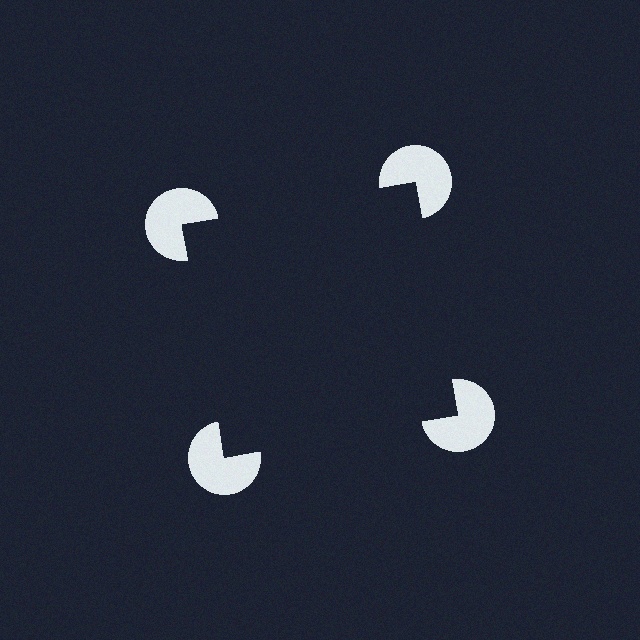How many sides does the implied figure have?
4 sides.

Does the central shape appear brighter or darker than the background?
It typically appears slightly darker than the background, even though no actual brightness change is drawn.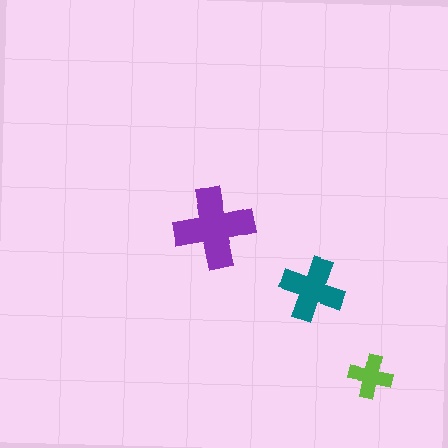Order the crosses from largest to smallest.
the purple one, the teal one, the lime one.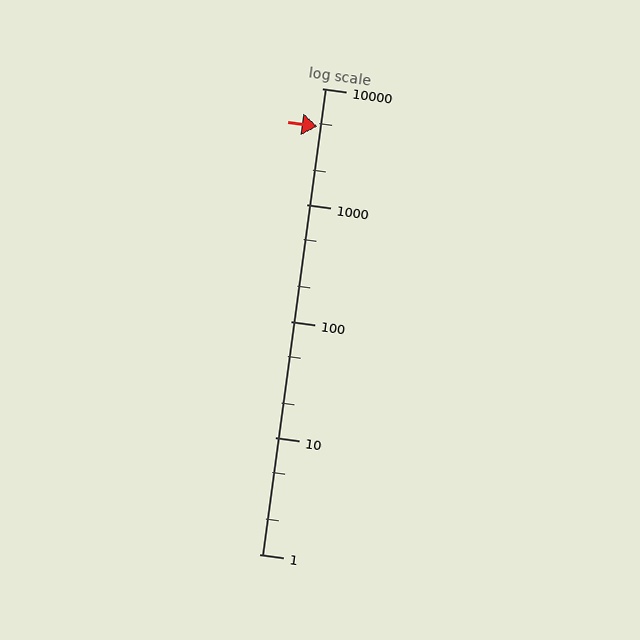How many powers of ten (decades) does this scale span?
The scale spans 4 decades, from 1 to 10000.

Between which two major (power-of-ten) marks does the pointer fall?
The pointer is between 1000 and 10000.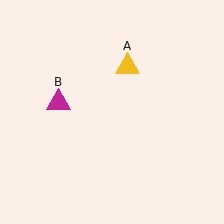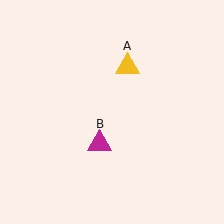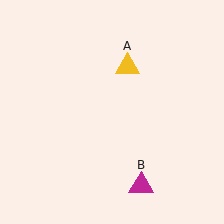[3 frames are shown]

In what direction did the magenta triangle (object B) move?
The magenta triangle (object B) moved down and to the right.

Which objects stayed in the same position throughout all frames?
Yellow triangle (object A) remained stationary.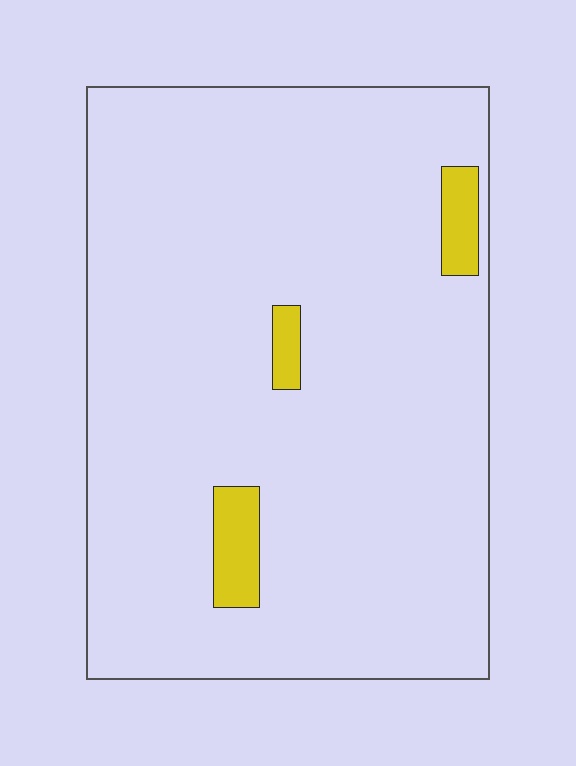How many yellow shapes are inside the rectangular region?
3.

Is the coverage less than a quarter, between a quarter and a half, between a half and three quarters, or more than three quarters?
Less than a quarter.